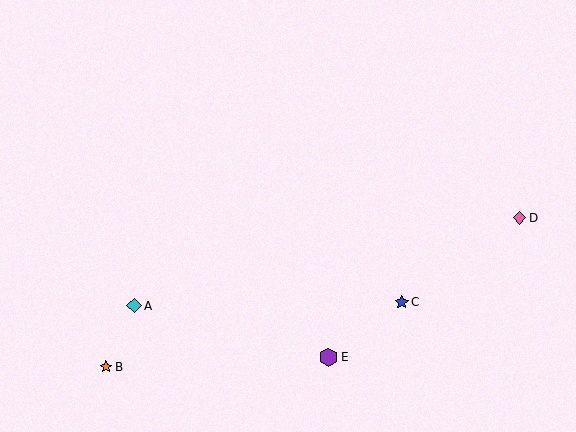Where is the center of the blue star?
The center of the blue star is at (402, 302).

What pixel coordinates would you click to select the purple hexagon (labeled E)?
Click at (328, 357) to select the purple hexagon E.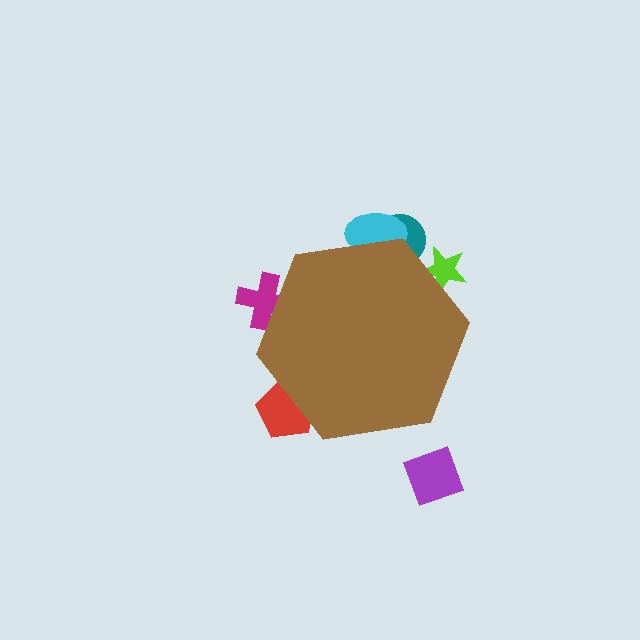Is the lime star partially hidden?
Yes, the lime star is partially hidden behind the brown hexagon.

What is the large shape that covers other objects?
A brown hexagon.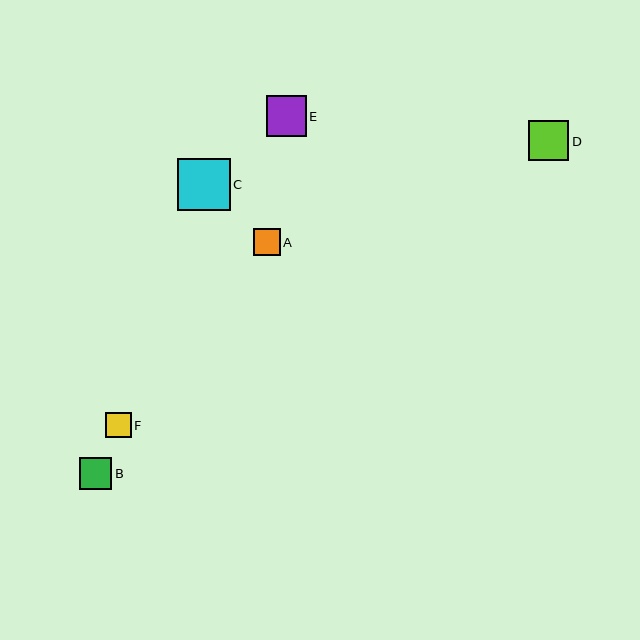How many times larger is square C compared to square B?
Square C is approximately 1.6 times the size of square B.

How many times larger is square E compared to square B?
Square E is approximately 1.3 times the size of square B.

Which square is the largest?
Square C is the largest with a size of approximately 52 pixels.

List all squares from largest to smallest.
From largest to smallest: C, E, D, B, A, F.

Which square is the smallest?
Square F is the smallest with a size of approximately 26 pixels.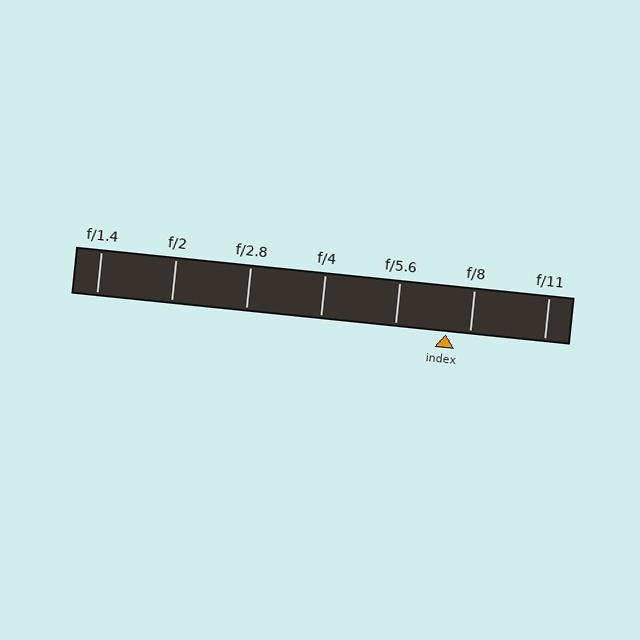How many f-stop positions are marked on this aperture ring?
There are 7 f-stop positions marked.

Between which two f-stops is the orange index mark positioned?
The index mark is between f/5.6 and f/8.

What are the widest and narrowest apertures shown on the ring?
The widest aperture shown is f/1.4 and the narrowest is f/11.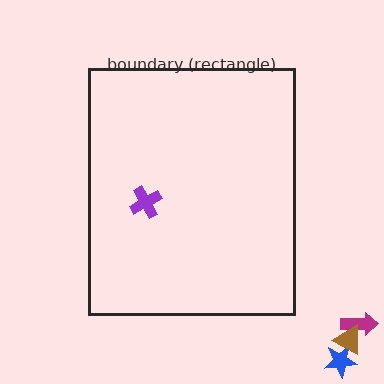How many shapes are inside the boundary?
1 inside, 3 outside.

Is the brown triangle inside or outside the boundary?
Outside.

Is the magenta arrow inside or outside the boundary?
Outside.